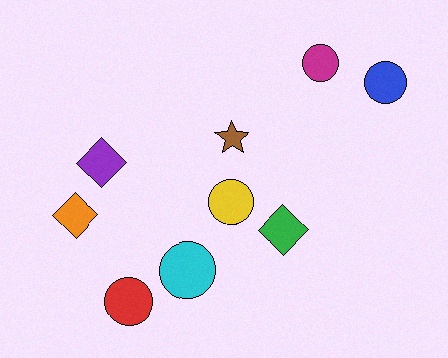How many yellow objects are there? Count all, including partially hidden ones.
There is 1 yellow object.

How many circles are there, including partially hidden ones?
There are 5 circles.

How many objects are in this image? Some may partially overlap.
There are 9 objects.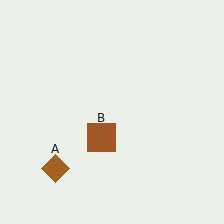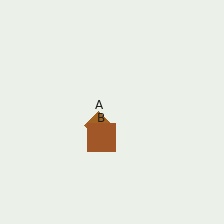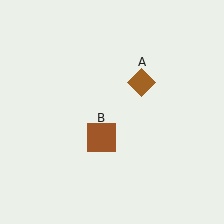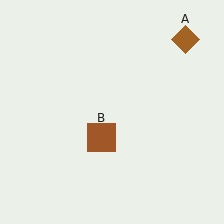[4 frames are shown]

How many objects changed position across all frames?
1 object changed position: brown diamond (object A).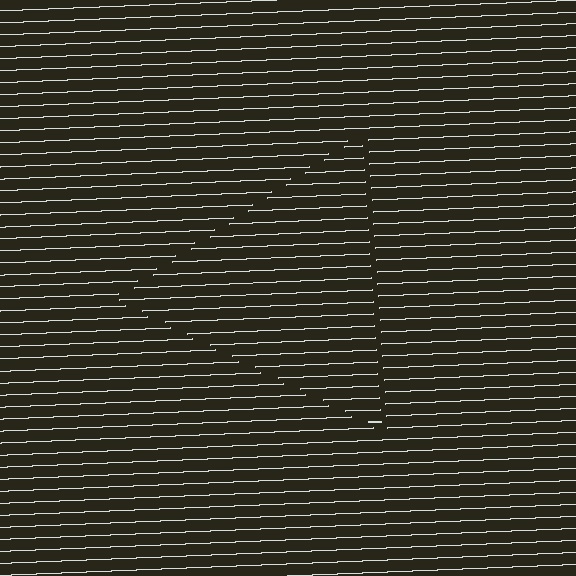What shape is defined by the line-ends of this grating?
An illusory triangle. The interior of the shape contains the same grating, shifted by half a period — the contour is defined by the phase discontinuity where line-ends from the inner and outer gratings abut.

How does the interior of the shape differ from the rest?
The interior of the shape contains the same grating, shifted by half a period — the contour is defined by the phase discontinuity where line-ends from the inner and outer gratings abut.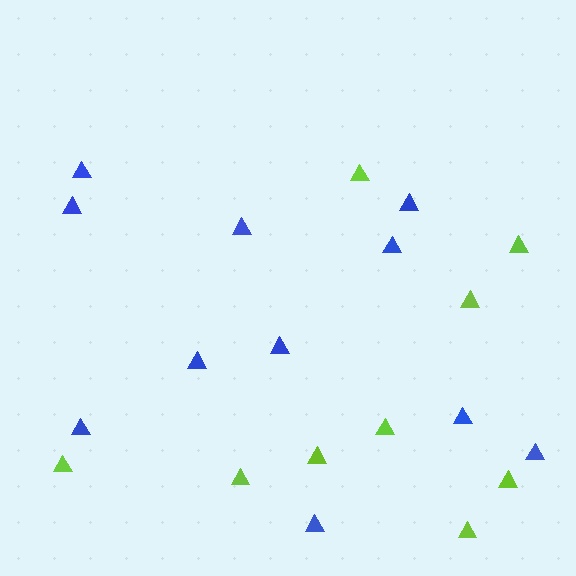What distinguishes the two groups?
There are 2 groups: one group of blue triangles (11) and one group of lime triangles (9).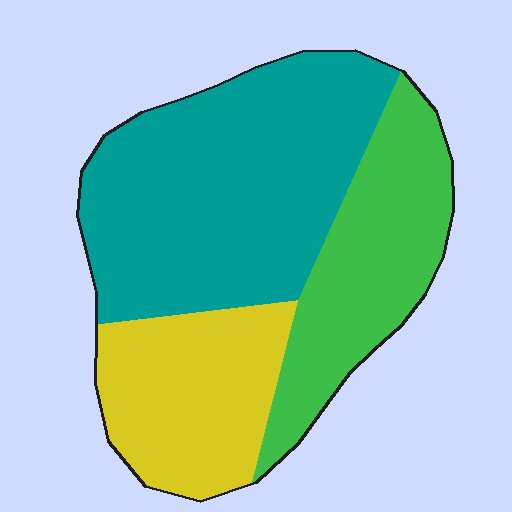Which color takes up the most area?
Teal, at roughly 50%.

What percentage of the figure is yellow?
Yellow covers around 25% of the figure.